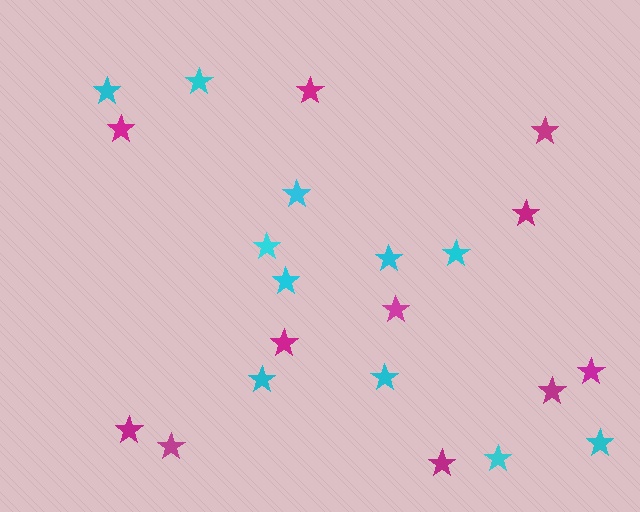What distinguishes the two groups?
There are 2 groups: one group of magenta stars (11) and one group of cyan stars (11).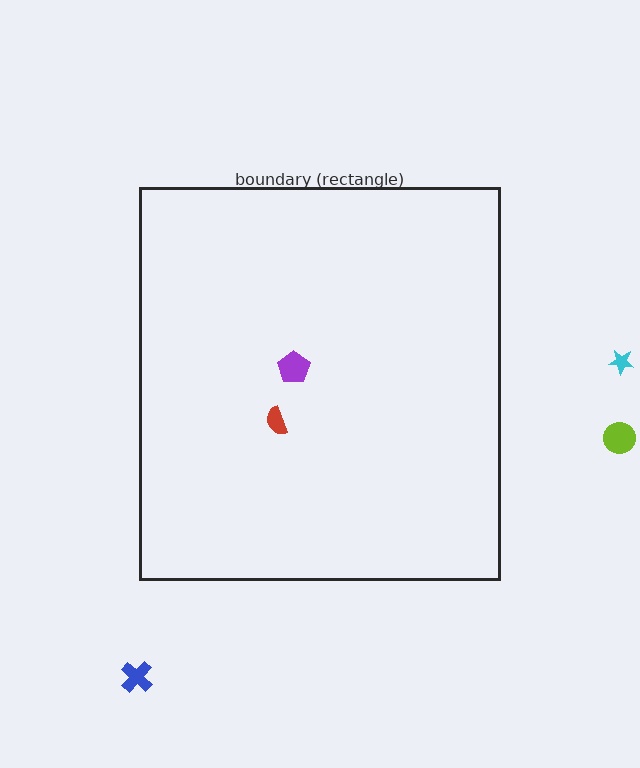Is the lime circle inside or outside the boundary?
Outside.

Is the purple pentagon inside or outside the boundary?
Inside.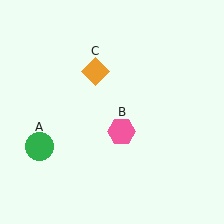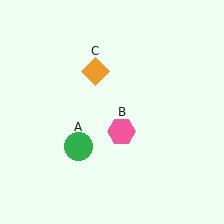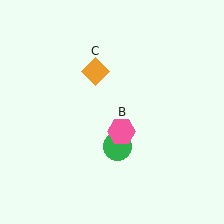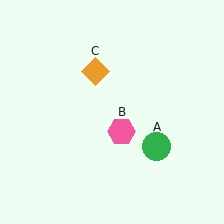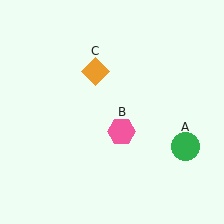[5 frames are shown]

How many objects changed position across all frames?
1 object changed position: green circle (object A).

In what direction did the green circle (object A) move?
The green circle (object A) moved right.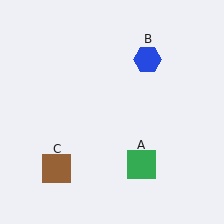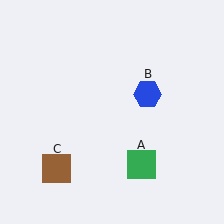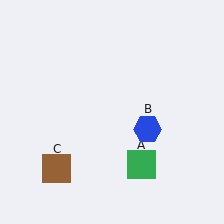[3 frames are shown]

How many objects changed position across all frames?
1 object changed position: blue hexagon (object B).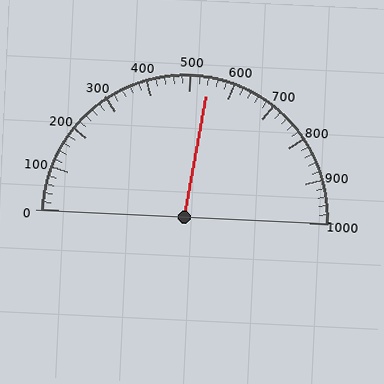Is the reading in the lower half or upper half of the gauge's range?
The reading is in the upper half of the range (0 to 1000).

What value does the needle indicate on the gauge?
The needle indicates approximately 540.